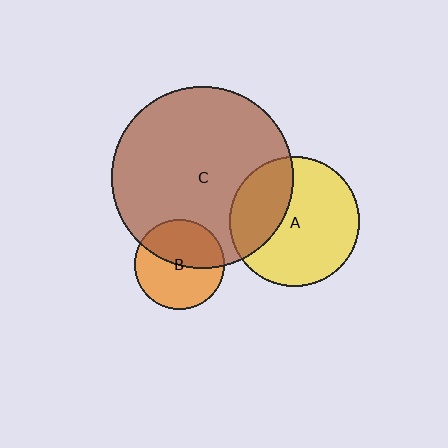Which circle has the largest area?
Circle C (brown).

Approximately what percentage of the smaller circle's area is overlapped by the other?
Approximately 45%.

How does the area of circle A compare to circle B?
Approximately 2.1 times.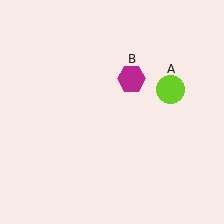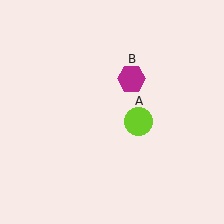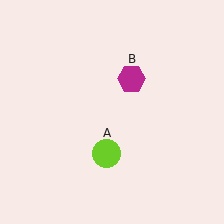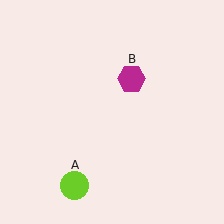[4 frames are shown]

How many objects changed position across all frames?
1 object changed position: lime circle (object A).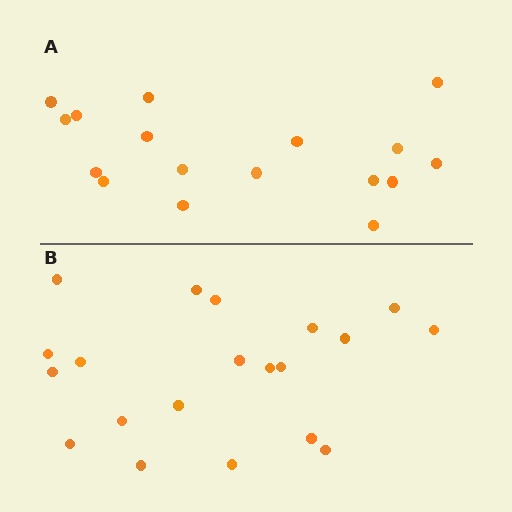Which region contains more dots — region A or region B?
Region B (the bottom region) has more dots.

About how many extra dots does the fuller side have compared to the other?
Region B has just a few more — roughly 2 or 3 more dots than region A.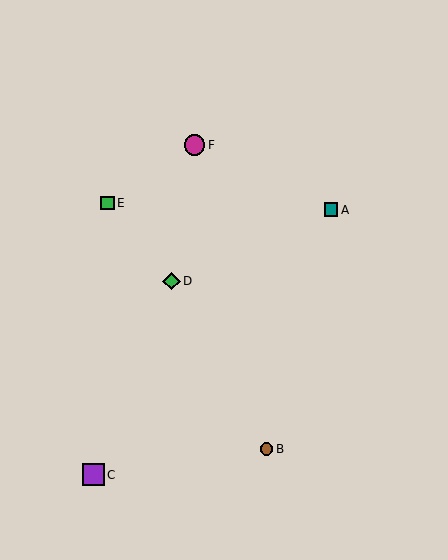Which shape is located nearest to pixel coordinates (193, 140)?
The magenta circle (labeled F) at (195, 145) is nearest to that location.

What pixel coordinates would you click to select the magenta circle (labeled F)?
Click at (195, 145) to select the magenta circle F.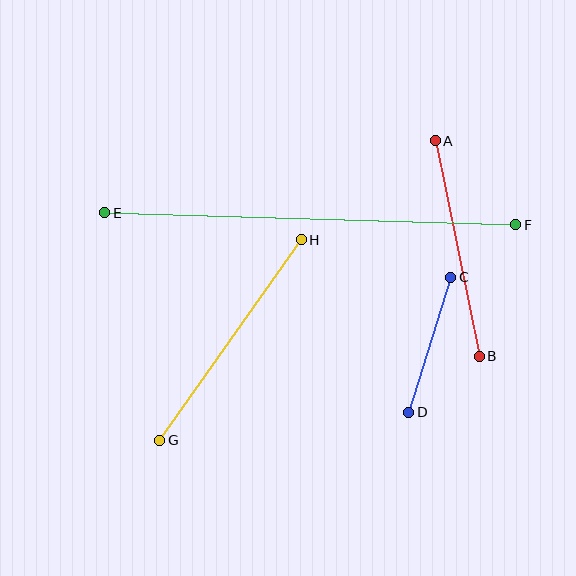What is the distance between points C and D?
The distance is approximately 141 pixels.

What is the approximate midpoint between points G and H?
The midpoint is at approximately (231, 340) pixels.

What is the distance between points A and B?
The distance is approximately 220 pixels.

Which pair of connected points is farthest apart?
Points E and F are farthest apart.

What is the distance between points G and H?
The distance is approximately 245 pixels.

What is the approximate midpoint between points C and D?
The midpoint is at approximately (430, 345) pixels.